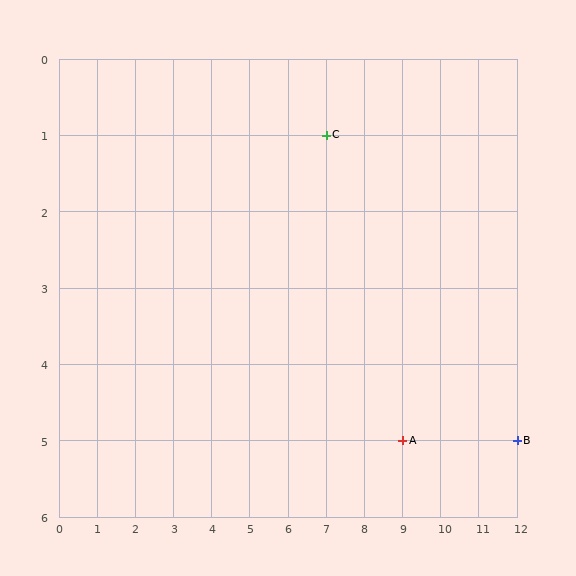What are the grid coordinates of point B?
Point B is at grid coordinates (12, 5).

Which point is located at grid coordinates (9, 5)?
Point A is at (9, 5).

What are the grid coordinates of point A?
Point A is at grid coordinates (9, 5).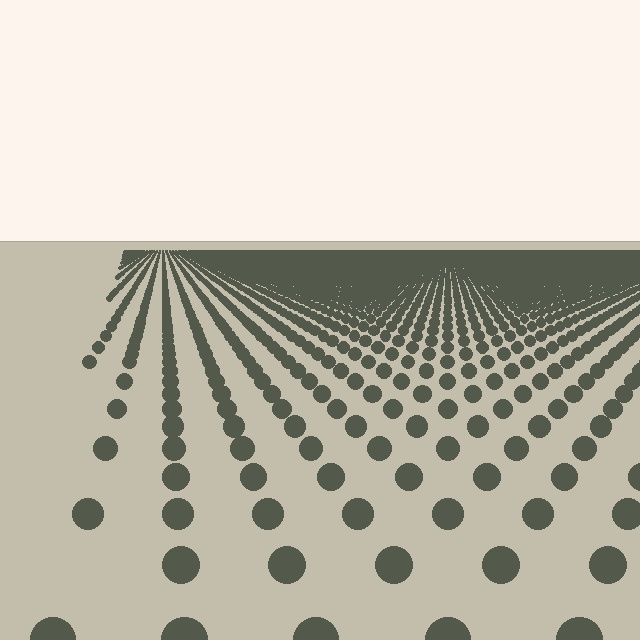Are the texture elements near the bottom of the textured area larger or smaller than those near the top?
Larger. Near the bottom, elements are closer to the viewer and appear at a bigger on-screen size.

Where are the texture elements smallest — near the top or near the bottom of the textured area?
Near the top.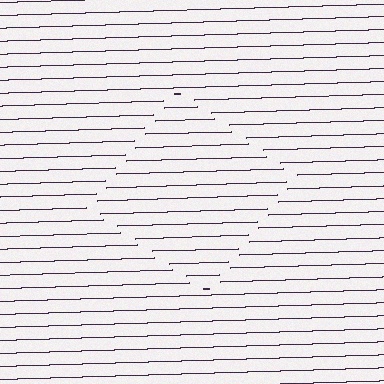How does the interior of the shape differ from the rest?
The interior of the shape contains the same grating, shifted by half a period — the contour is defined by the phase discontinuity where line-ends from the inner and outer gratings abut.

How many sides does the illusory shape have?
4 sides — the line-ends trace a square.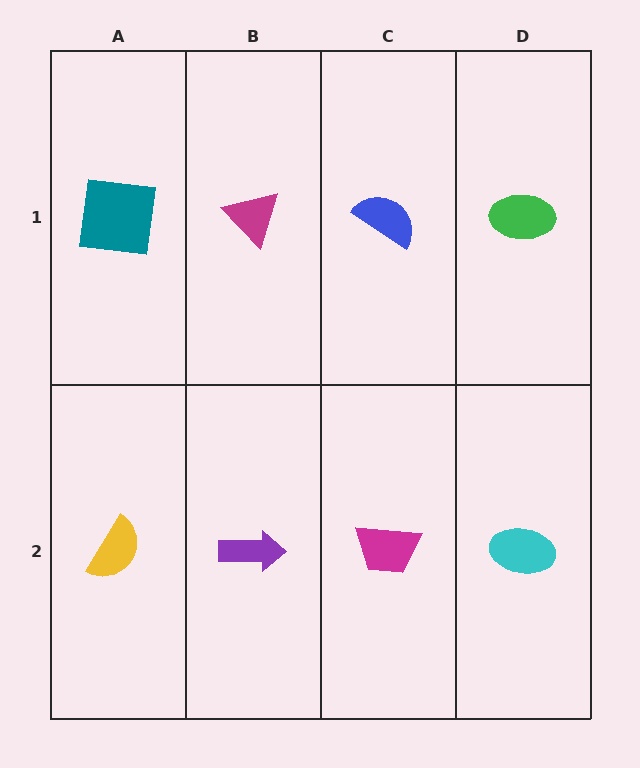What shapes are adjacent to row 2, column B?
A magenta triangle (row 1, column B), a yellow semicircle (row 2, column A), a magenta trapezoid (row 2, column C).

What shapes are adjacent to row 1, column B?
A purple arrow (row 2, column B), a teal square (row 1, column A), a blue semicircle (row 1, column C).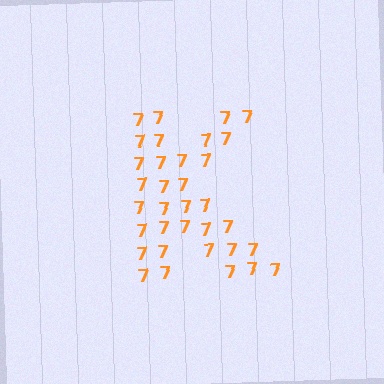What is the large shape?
The large shape is the letter K.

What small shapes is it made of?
It is made of small digit 7's.